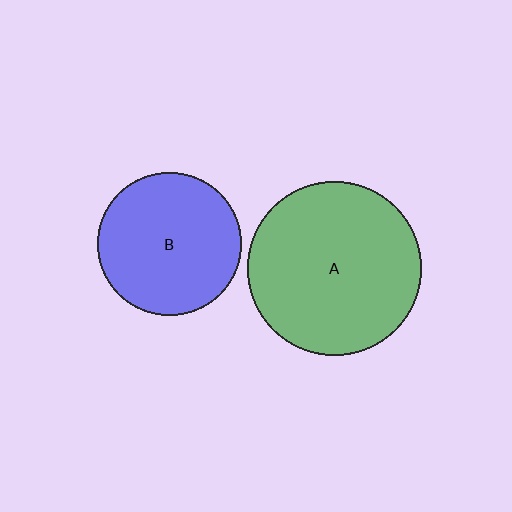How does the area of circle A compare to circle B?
Approximately 1.5 times.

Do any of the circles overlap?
No, none of the circles overlap.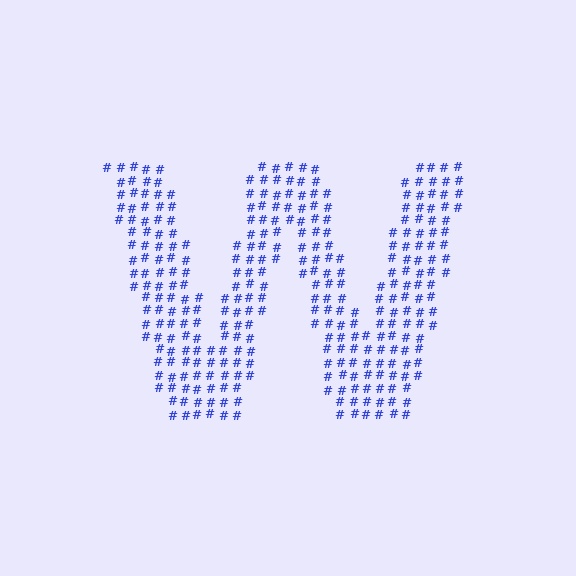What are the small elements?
The small elements are hash symbols.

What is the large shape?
The large shape is the letter W.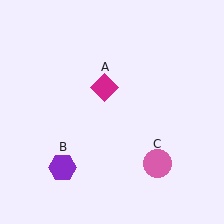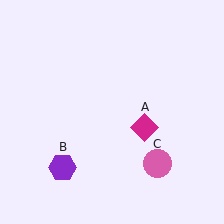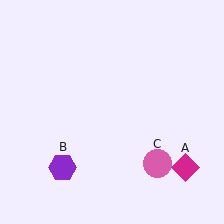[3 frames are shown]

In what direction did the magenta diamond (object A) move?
The magenta diamond (object A) moved down and to the right.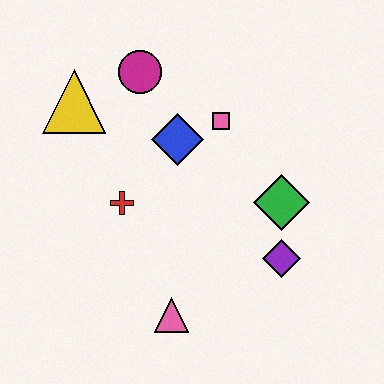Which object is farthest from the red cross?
The purple diamond is farthest from the red cross.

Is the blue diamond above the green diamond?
Yes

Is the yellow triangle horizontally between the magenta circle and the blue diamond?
No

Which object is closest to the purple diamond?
The green diamond is closest to the purple diamond.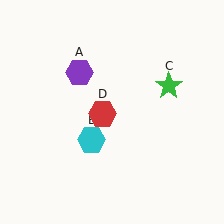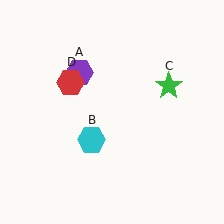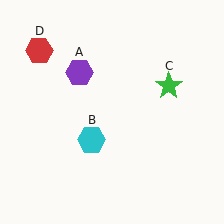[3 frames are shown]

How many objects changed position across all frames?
1 object changed position: red hexagon (object D).